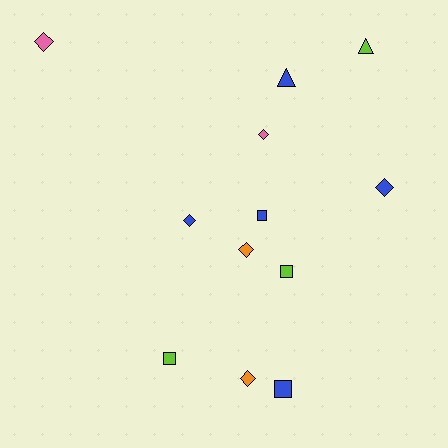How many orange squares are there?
There are no orange squares.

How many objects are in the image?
There are 12 objects.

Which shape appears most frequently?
Diamond, with 6 objects.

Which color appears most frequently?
Blue, with 5 objects.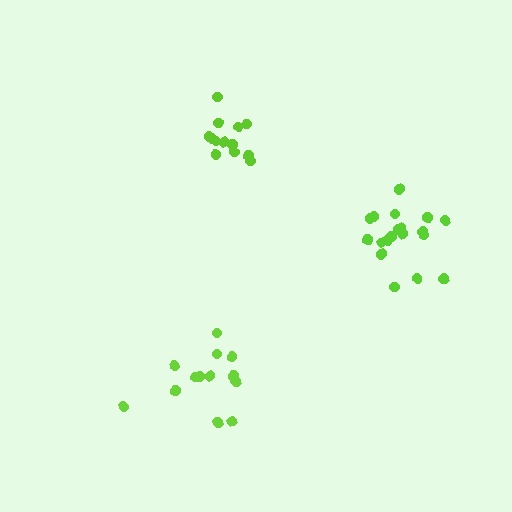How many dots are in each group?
Group 1: 13 dots, Group 2: 13 dots, Group 3: 19 dots (45 total).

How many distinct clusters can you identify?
There are 3 distinct clusters.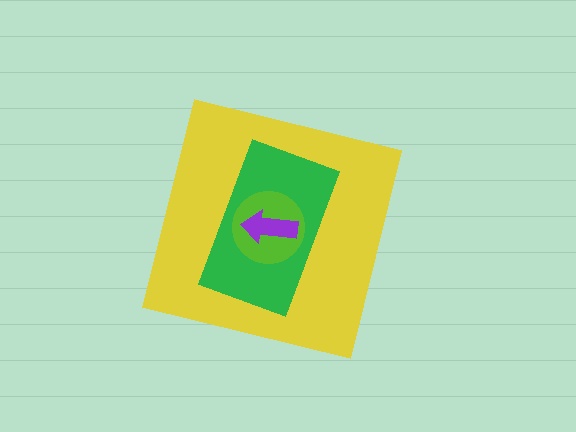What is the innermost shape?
The purple arrow.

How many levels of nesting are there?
4.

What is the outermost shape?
The yellow square.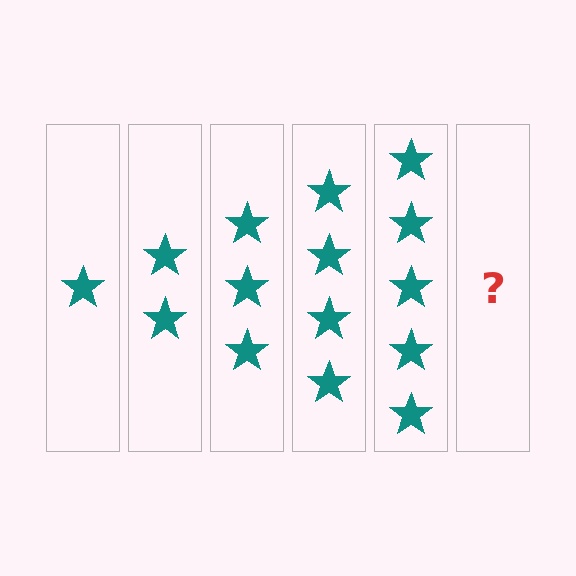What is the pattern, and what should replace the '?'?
The pattern is that each step adds one more star. The '?' should be 6 stars.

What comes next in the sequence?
The next element should be 6 stars.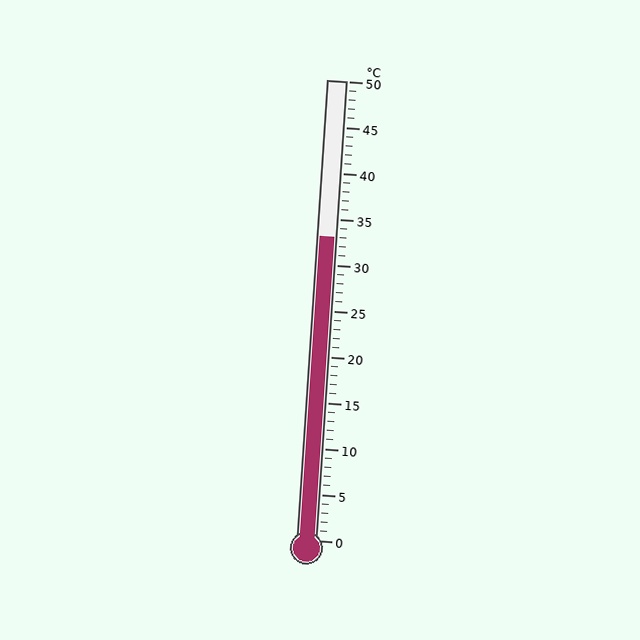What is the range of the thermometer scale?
The thermometer scale ranges from 0°C to 50°C.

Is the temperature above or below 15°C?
The temperature is above 15°C.